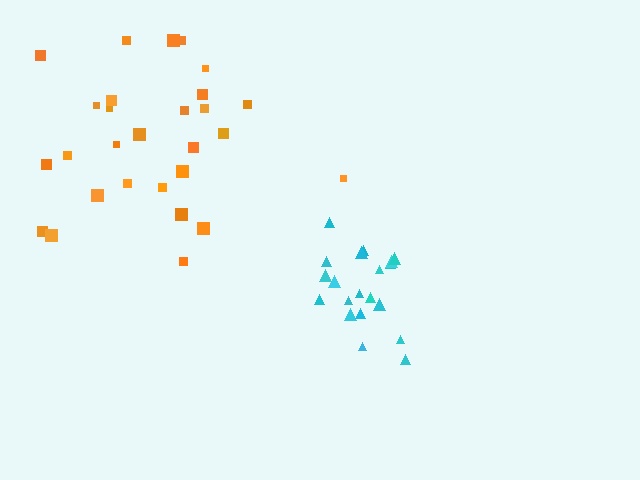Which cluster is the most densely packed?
Cyan.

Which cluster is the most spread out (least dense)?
Orange.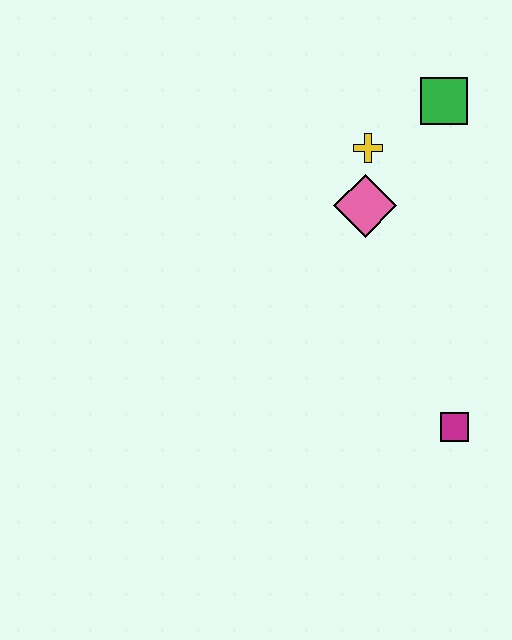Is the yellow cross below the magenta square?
No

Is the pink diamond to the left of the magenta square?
Yes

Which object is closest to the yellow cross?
The pink diamond is closest to the yellow cross.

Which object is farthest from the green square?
The magenta square is farthest from the green square.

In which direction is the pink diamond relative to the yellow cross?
The pink diamond is below the yellow cross.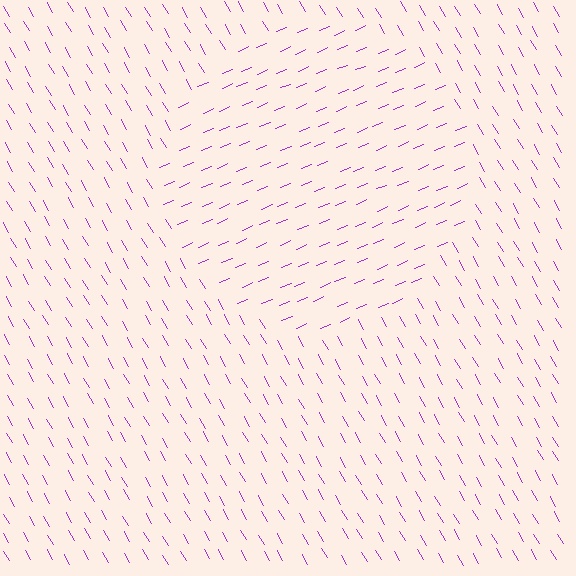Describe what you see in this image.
The image is filled with small purple line segments. A circle region in the image has lines oriented differently from the surrounding lines, creating a visible texture boundary.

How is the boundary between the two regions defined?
The boundary is defined purely by a change in line orientation (approximately 83 degrees difference). All lines are the same color and thickness.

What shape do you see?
I see a circle.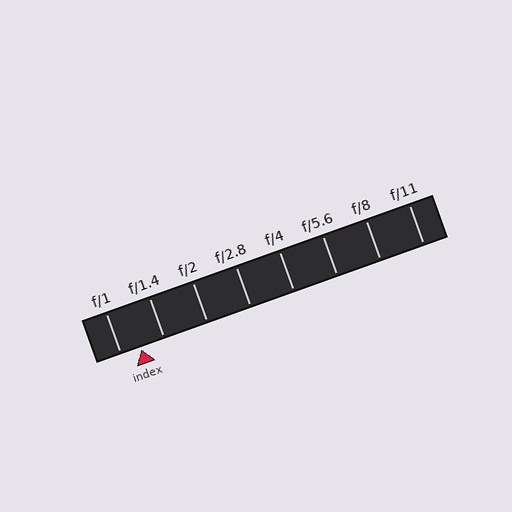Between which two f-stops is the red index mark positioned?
The index mark is between f/1 and f/1.4.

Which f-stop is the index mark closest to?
The index mark is closest to f/1.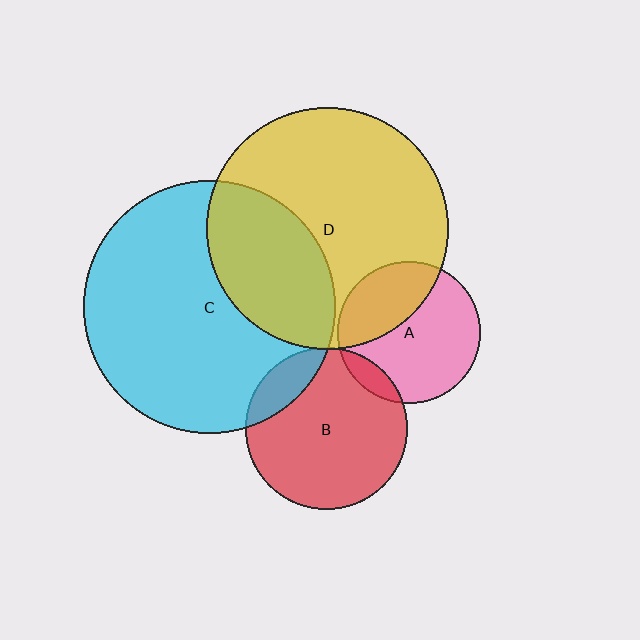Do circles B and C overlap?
Yes.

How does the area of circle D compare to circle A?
Approximately 2.9 times.